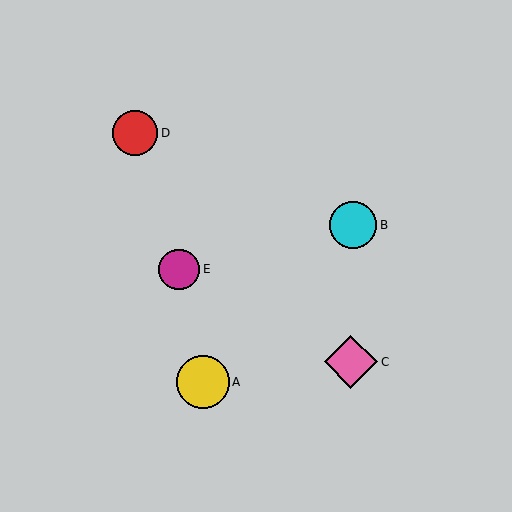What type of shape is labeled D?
Shape D is a red circle.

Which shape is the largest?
The pink diamond (labeled C) is the largest.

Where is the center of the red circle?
The center of the red circle is at (135, 133).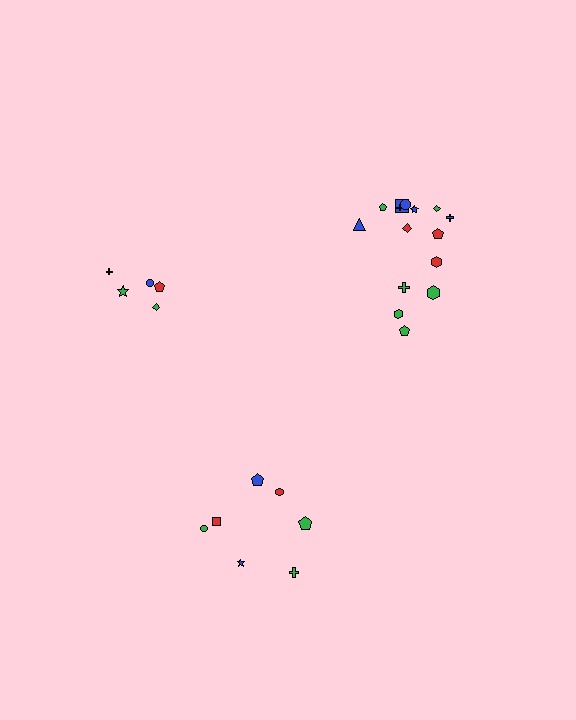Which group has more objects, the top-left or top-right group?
The top-right group.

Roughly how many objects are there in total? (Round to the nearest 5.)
Roughly 25 objects in total.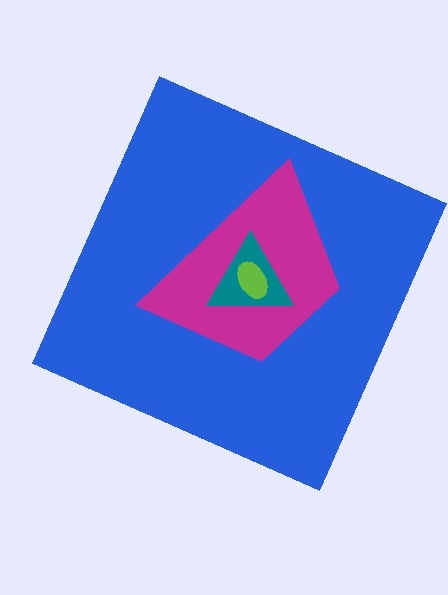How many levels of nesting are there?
4.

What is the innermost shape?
The lime ellipse.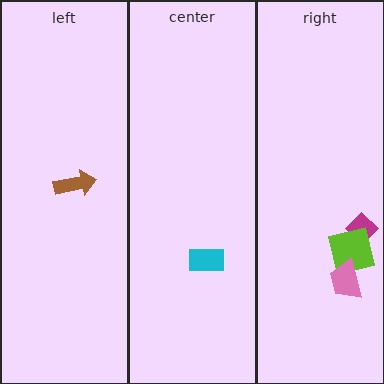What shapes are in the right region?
The magenta diamond, the lime square, the pink trapezoid.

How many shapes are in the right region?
3.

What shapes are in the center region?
The cyan rectangle.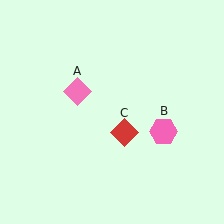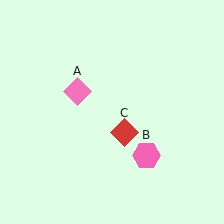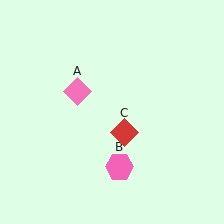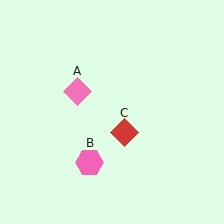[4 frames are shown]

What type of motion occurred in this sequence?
The pink hexagon (object B) rotated clockwise around the center of the scene.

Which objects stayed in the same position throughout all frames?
Pink diamond (object A) and red diamond (object C) remained stationary.